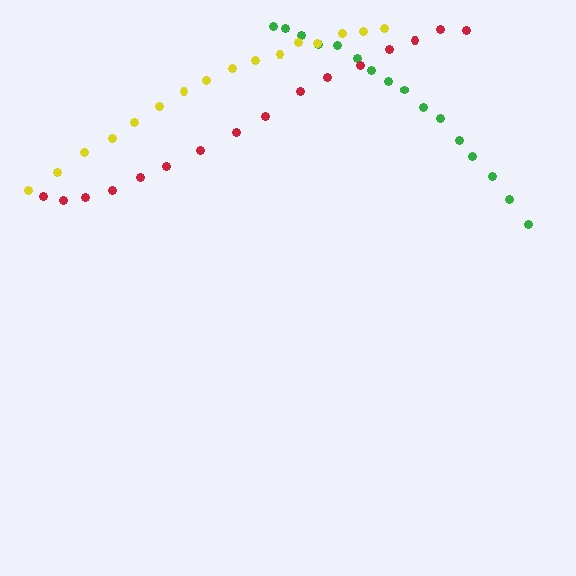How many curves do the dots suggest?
There are 3 distinct paths.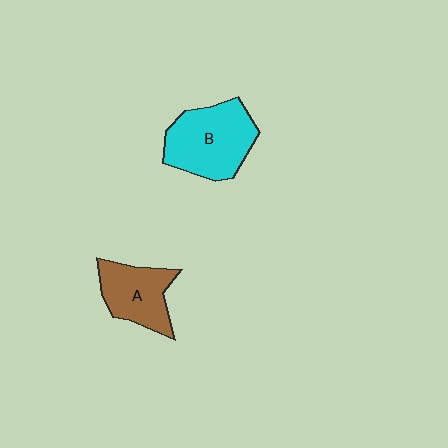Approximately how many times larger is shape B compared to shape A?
Approximately 1.4 times.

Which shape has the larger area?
Shape B (cyan).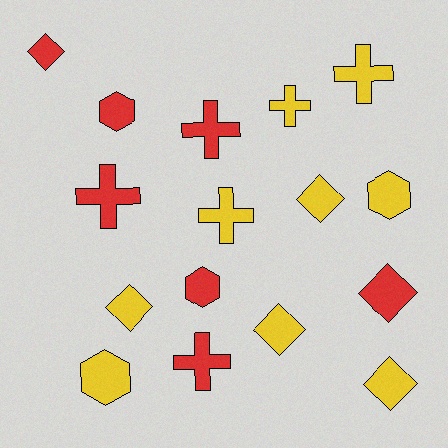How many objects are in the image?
There are 16 objects.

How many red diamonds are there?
There are 2 red diamonds.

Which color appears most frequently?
Yellow, with 9 objects.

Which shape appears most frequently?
Cross, with 6 objects.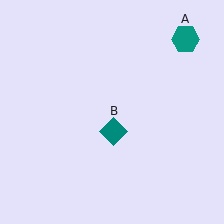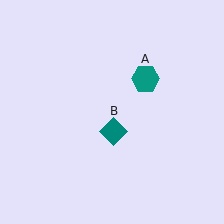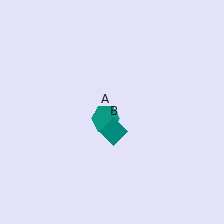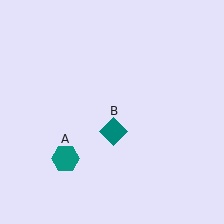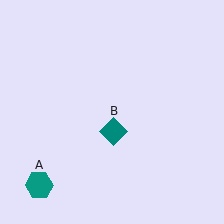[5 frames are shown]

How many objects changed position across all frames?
1 object changed position: teal hexagon (object A).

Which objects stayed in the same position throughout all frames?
Teal diamond (object B) remained stationary.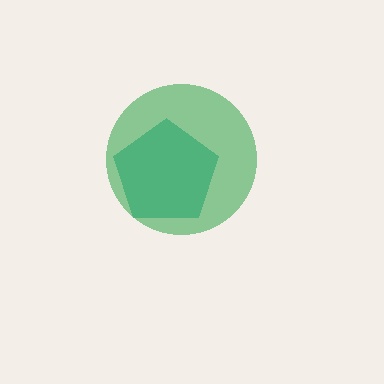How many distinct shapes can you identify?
There are 2 distinct shapes: a teal pentagon, a green circle.